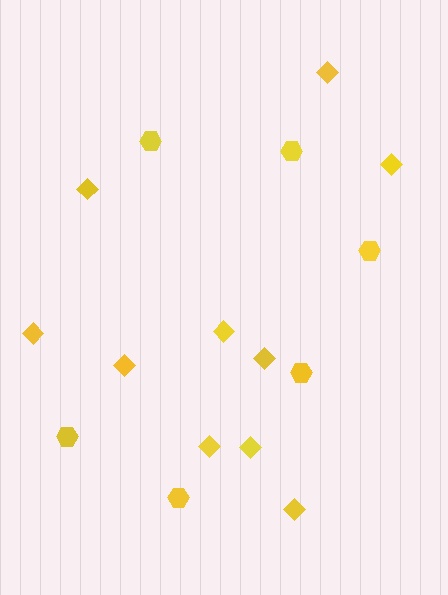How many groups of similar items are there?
There are 2 groups: one group of hexagons (6) and one group of diamonds (10).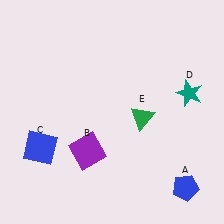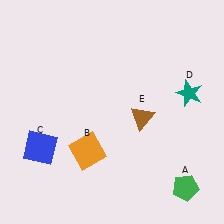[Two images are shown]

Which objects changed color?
A changed from blue to green. B changed from purple to orange. E changed from green to brown.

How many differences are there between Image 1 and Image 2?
There are 3 differences between the two images.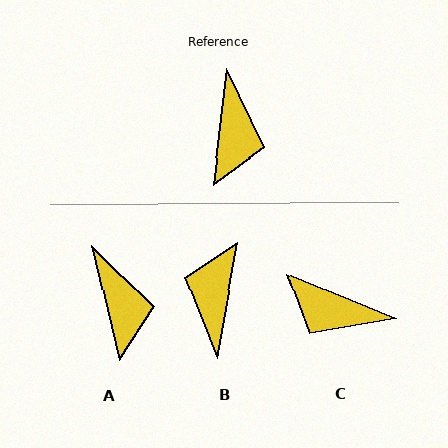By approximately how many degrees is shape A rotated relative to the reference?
Approximately 20 degrees counter-clockwise.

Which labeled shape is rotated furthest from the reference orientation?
B, about 177 degrees away.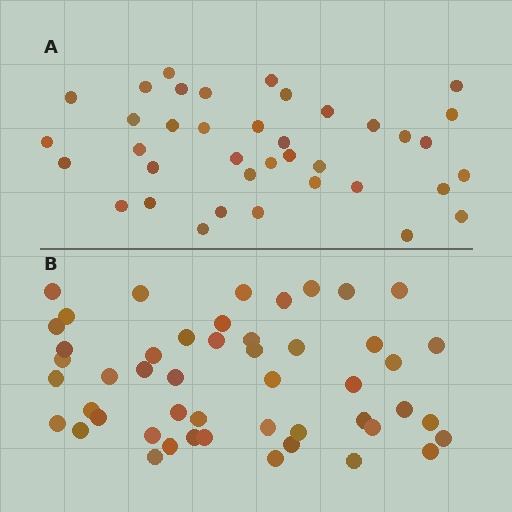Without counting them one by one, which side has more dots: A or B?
Region B (the bottom region) has more dots.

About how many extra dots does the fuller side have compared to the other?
Region B has roughly 12 or so more dots than region A.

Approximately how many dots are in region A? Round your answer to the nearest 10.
About 40 dots. (The exact count is 38, which rounds to 40.)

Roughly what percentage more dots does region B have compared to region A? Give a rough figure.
About 30% more.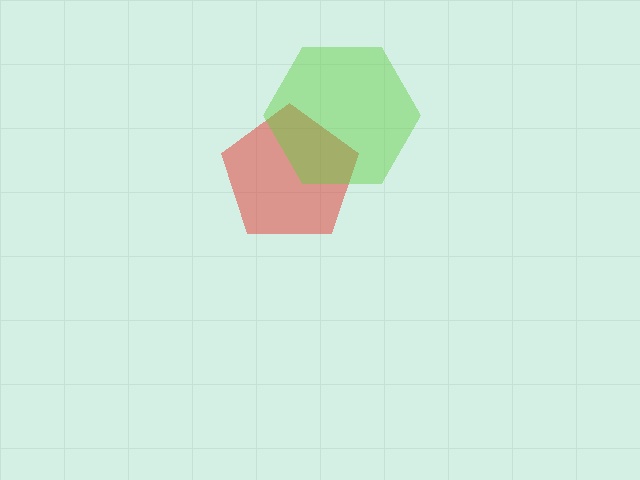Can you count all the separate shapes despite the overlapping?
Yes, there are 2 separate shapes.